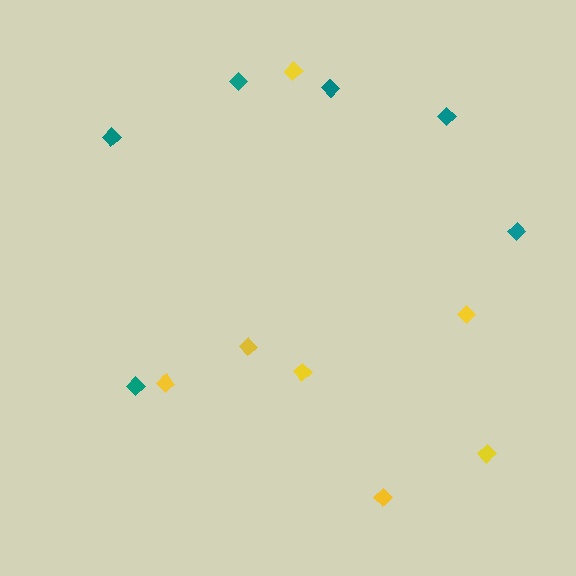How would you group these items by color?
There are 2 groups: one group of yellow diamonds (7) and one group of teal diamonds (6).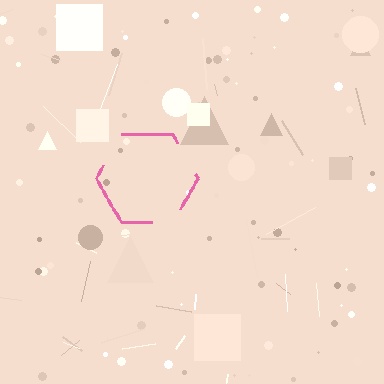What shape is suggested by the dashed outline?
The dashed outline suggests a hexagon.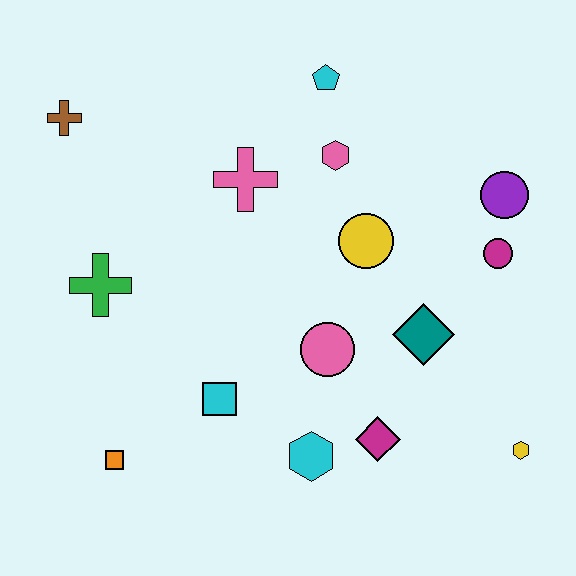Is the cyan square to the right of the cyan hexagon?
No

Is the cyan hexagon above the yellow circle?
No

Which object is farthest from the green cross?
The yellow hexagon is farthest from the green cross.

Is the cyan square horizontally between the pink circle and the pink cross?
No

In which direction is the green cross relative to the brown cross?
The green cross is below the brown cross.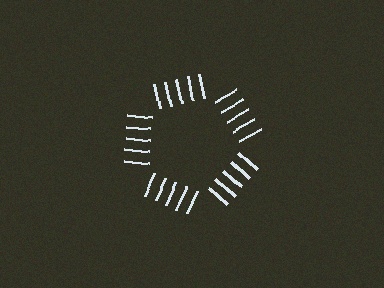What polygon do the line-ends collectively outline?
An illusory pentagon — the line segments terminate on its edges but no continuous stroke is drawn.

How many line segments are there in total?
25 — 5 along each of the 5 edges.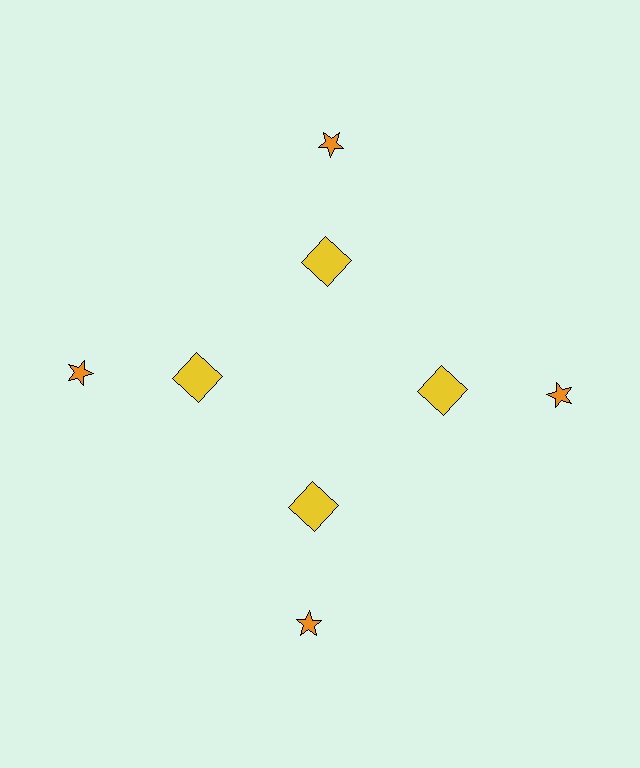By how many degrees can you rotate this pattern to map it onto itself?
The pattern maps onto itself every 90 degrees of rotation.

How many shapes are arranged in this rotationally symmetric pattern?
There are 8 shapes, arranged in 4 groups of 2.